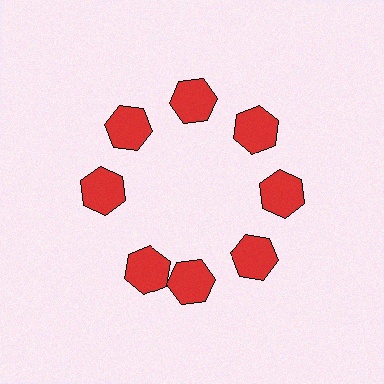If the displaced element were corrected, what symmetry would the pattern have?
It would have 8-fold rotational symmetry — the pattern would map onto itself every 45 degrees.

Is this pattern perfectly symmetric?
No. The 8 red hexagons are arranged in a ring, but one element near the 8 o'clock position is rotated out of alignment along the ring, breaking the 8-fold rotational symmetry.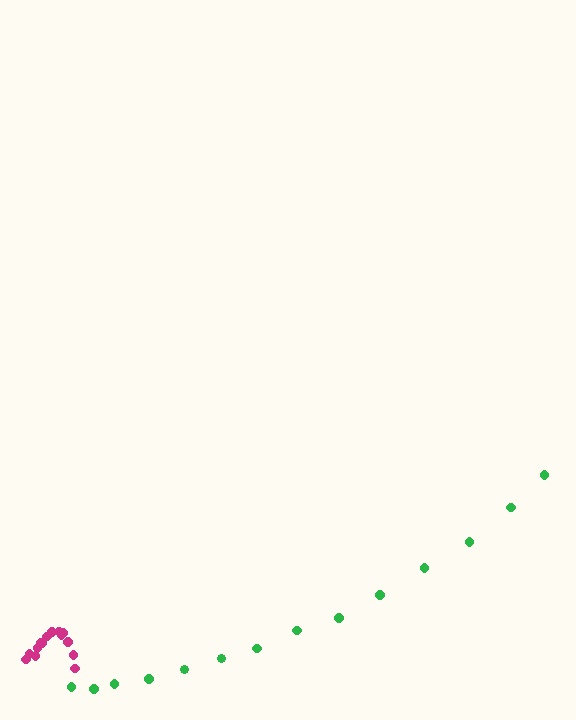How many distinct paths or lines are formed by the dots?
There are 2 distinct paths.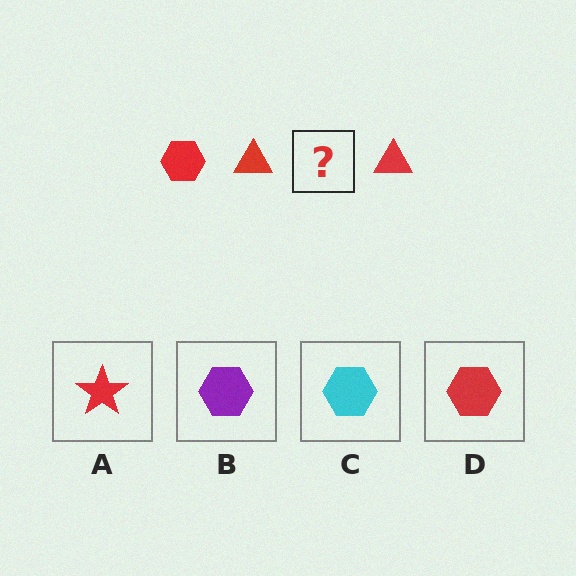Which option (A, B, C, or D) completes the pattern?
D.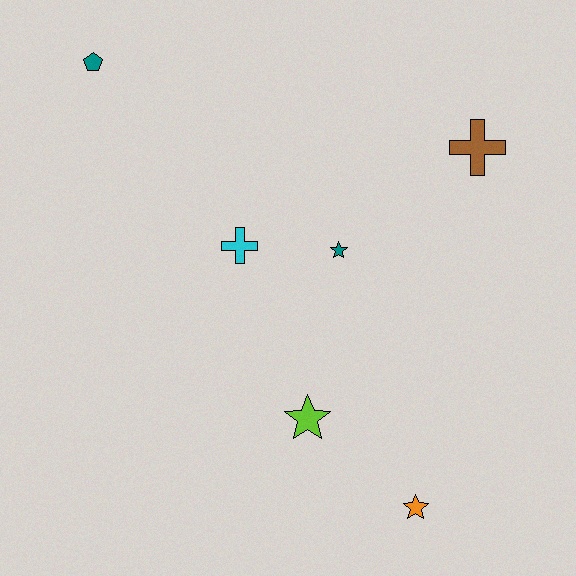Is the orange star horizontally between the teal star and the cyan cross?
No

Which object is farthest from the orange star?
The teal pentagon is farthest from the orange star.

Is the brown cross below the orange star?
No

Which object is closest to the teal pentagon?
The cyan cross is closest to the teal pentagon.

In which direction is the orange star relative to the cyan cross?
The orange star is below the cyan cross.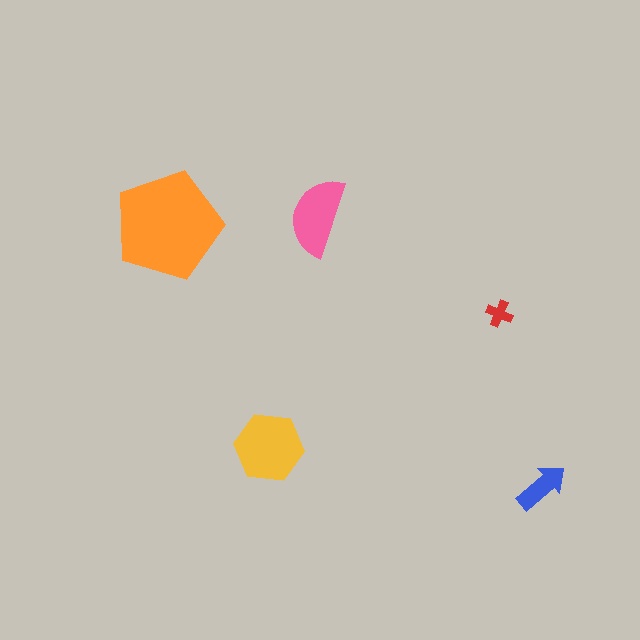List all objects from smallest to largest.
The red cross, the blue arrow, the pink semicircle, the yellow hexagon, the orange pentagon.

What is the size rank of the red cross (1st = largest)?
5th.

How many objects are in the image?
There are 5 objects in the image.